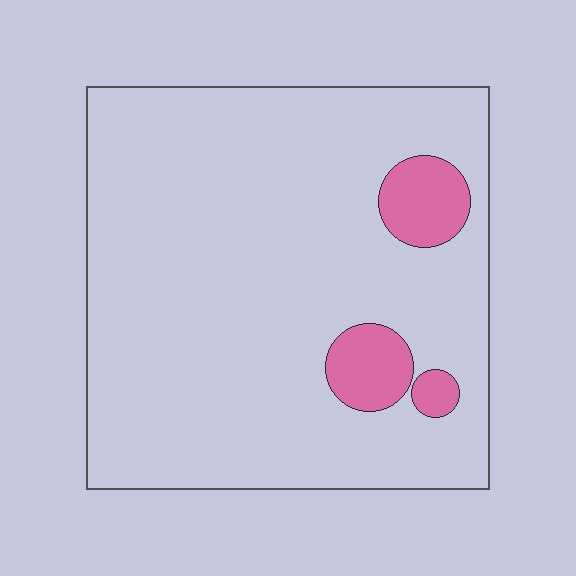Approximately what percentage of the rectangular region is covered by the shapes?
Approximately 10%.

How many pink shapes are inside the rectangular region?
3.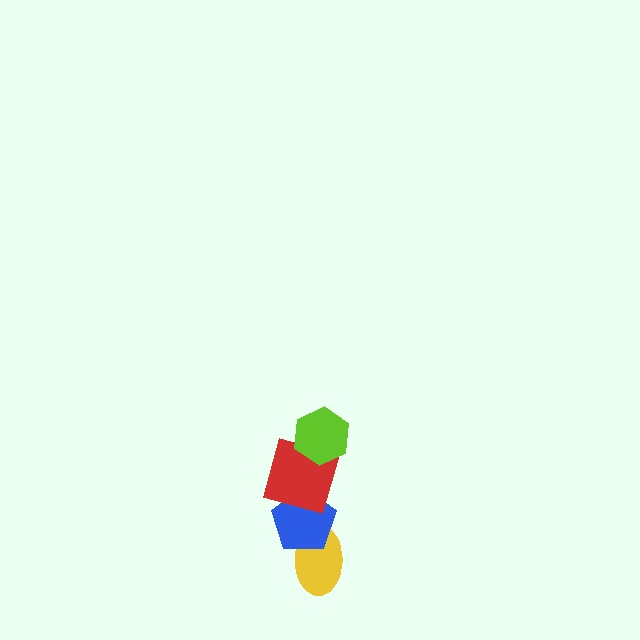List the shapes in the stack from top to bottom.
From top to bottom: the lime hexagon, the red square, the blue pentagon, the yellow ellipse.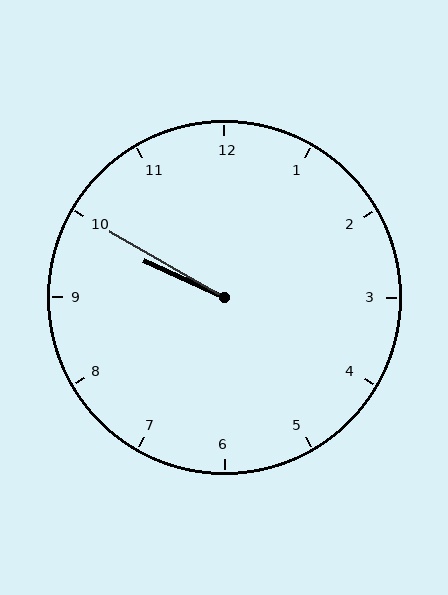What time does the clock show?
9:50.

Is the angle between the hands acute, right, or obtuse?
It is acute.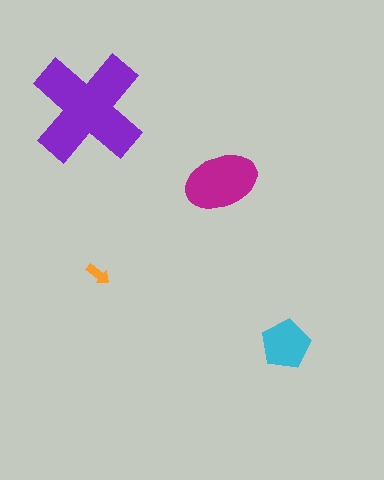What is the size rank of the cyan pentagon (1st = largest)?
3rd.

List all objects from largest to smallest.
The purple cross, the magenta ellipse, the cyan pentagon, the orange arrow.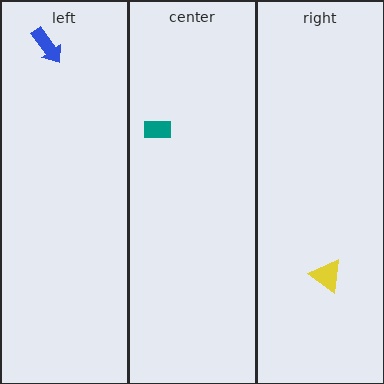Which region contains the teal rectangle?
The center region.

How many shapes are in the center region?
1.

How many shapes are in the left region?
1.